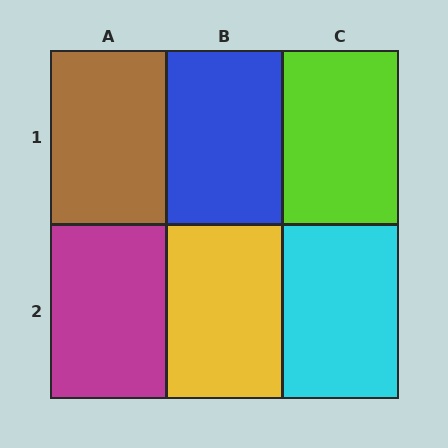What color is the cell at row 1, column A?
Brown.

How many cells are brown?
1 cell is brown.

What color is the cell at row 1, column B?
Blue.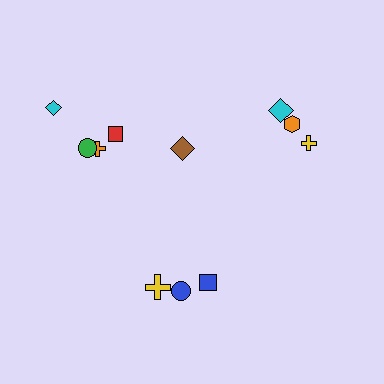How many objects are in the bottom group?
There are 3 objects.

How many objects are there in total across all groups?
There are 11 objects.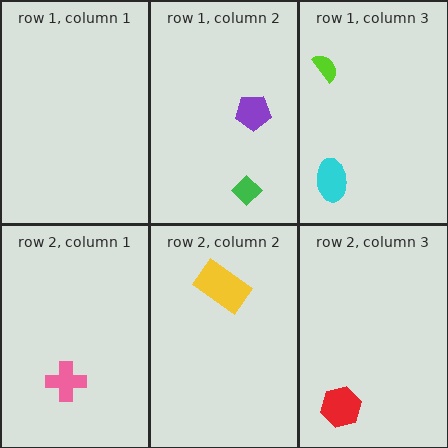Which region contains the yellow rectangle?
The row 2, column 2 region.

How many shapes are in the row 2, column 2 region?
1.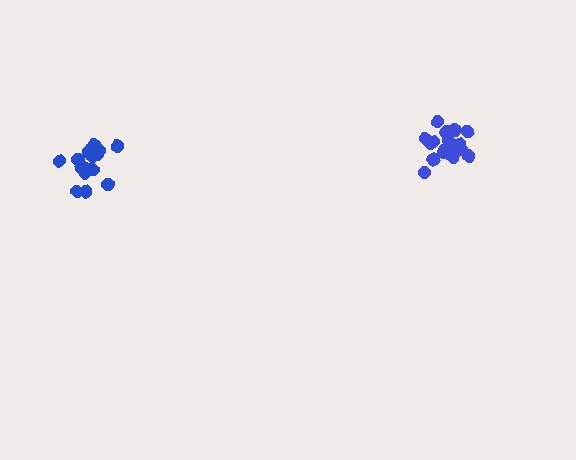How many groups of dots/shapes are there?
There are 2 groups.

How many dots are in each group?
Group 1: 16 dots, Group 2: 19 dots (35 total).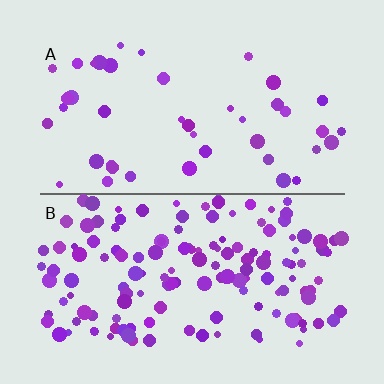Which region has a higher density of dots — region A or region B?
B (the bottom).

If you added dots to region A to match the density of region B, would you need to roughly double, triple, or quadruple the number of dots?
Approximately triple.